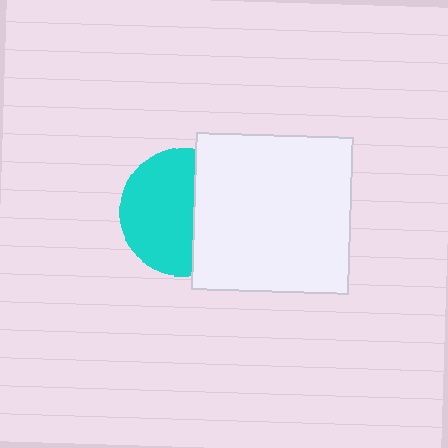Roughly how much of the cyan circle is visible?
About half of it is visible (roughly 60%).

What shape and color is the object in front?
The object in front is a white square.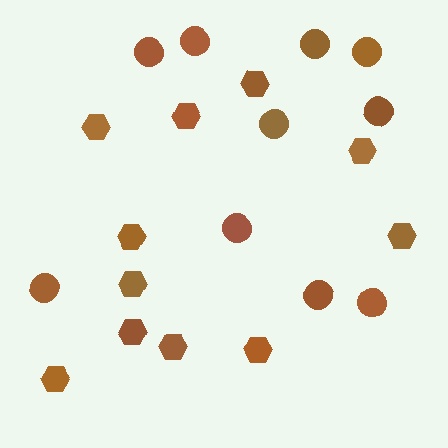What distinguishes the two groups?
There are 2 groups: one group of circles (10) and one group of hexagons (11).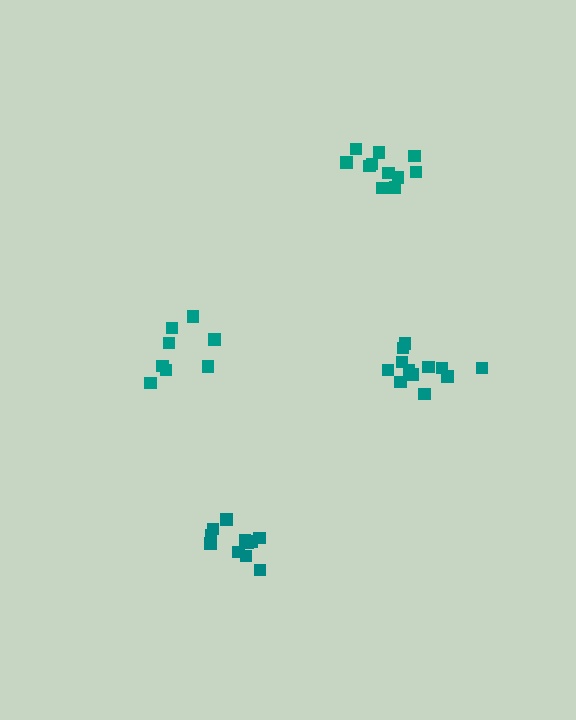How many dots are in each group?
Group 1: 11 dots, Group 2: 11 dots, Group 3: 12 dots, Group 4: 8 dots (42 total).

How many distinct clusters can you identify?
There are 4 distinct clusters.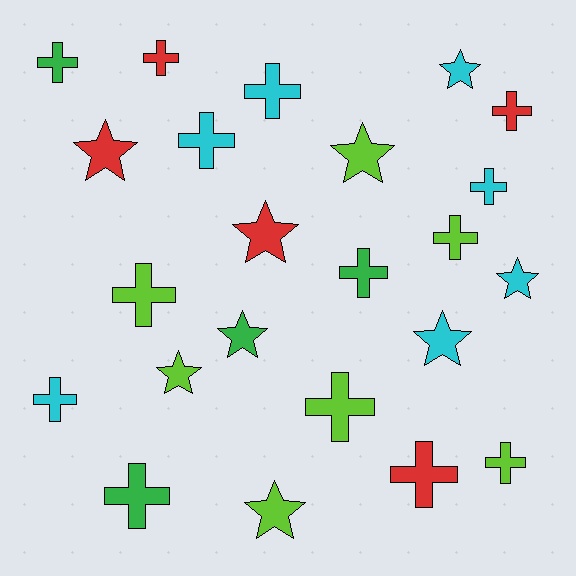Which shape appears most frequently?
Cross, with 14 objects.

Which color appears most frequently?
Cyan, with 7 objects.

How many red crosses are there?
There are 3 red crosses.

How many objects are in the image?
There are 23 objects.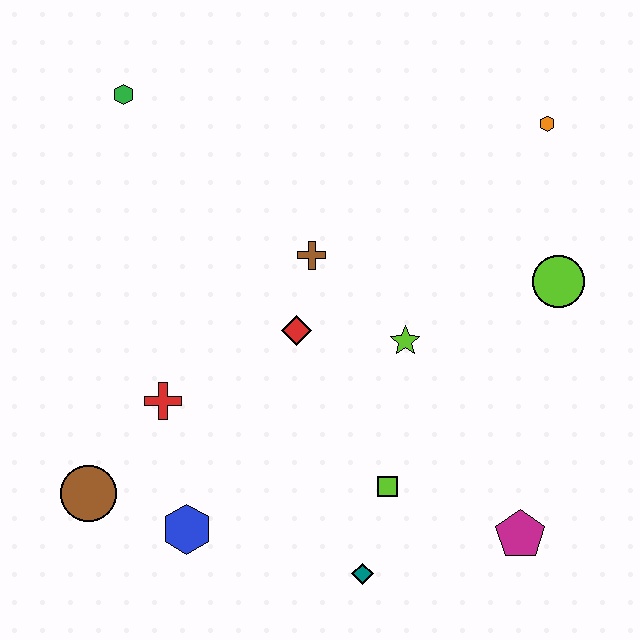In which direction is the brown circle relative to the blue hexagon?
The brown circle is to the left of the blue hexagon.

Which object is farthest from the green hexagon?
The magenta pentagon is farthest from the green hexagon.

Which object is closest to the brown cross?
The red diamond is closest to the brown cross.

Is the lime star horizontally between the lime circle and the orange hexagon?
No